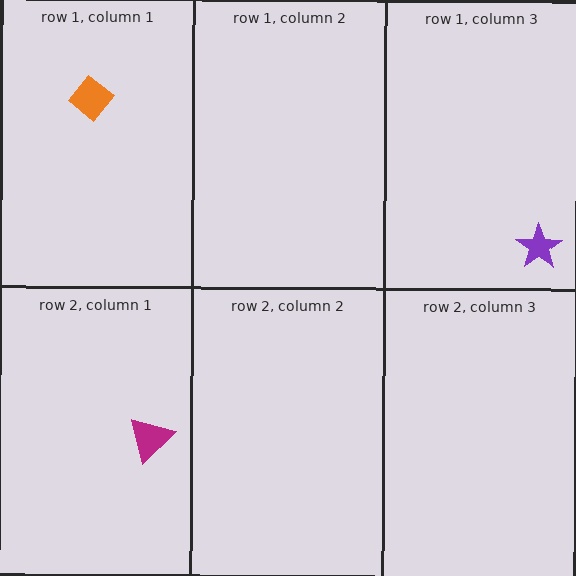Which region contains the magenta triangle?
The row 2, column 1 region.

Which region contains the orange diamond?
The row 1, column 1 region.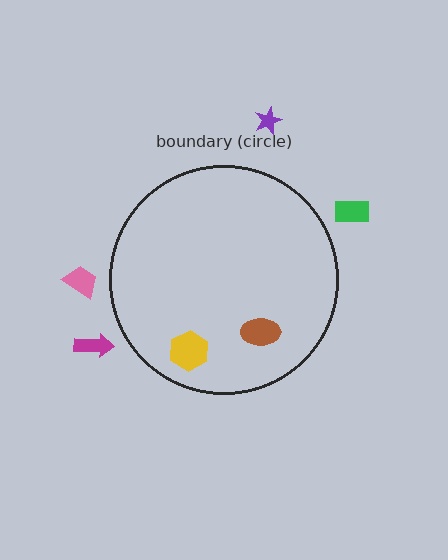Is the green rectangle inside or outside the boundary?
Outside.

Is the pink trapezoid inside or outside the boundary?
Outside.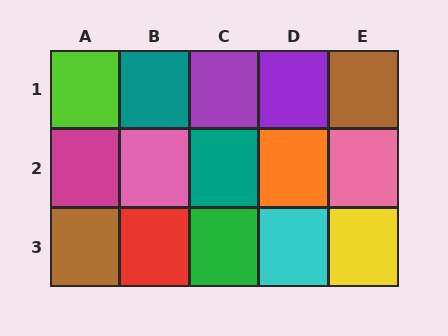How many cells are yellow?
1 cell is yellow.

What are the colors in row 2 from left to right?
Magenta, pink, teal, orange, pink.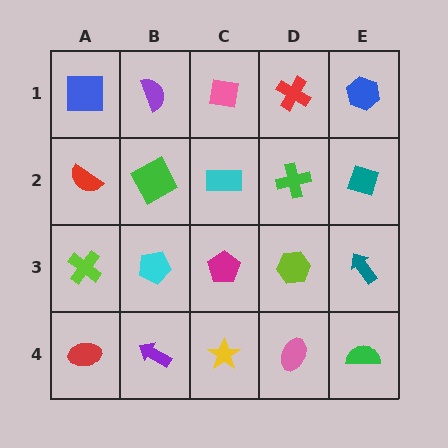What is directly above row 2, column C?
A pink square.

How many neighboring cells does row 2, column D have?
4.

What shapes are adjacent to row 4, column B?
A cyan pentagon (row 3, column B), a red ellipse (row 4, column A), a yellow star (row 4, column C).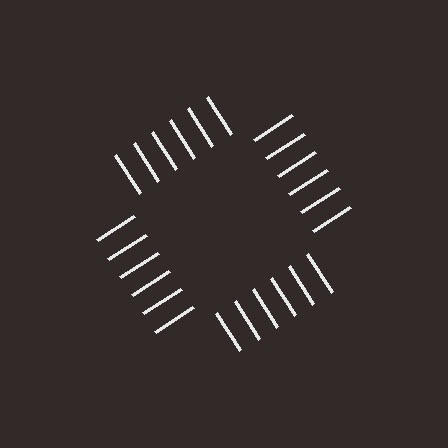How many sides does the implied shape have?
4 sides — the line-ends trace a square.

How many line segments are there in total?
24 — 6 along each of the 4 edges.